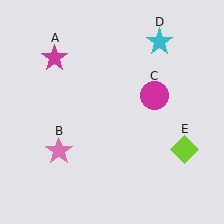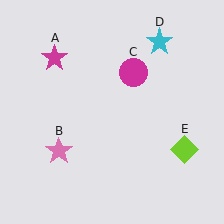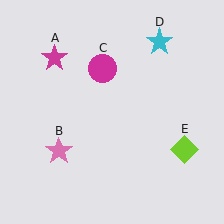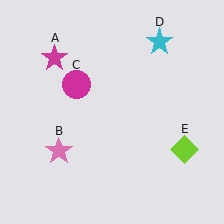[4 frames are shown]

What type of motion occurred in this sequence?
The magenta circle (object C) rotated counterclockwise around the center of the scene.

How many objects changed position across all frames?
1 object changed position: magenta circle (object C).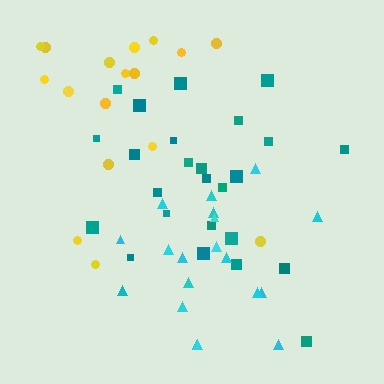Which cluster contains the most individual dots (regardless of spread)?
Teal (25).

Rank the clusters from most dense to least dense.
cyan, teal, yellow.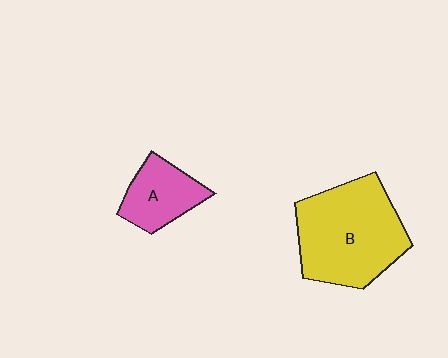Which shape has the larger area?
Shape B (yellow).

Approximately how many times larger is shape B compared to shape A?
Approximately 2.2 times.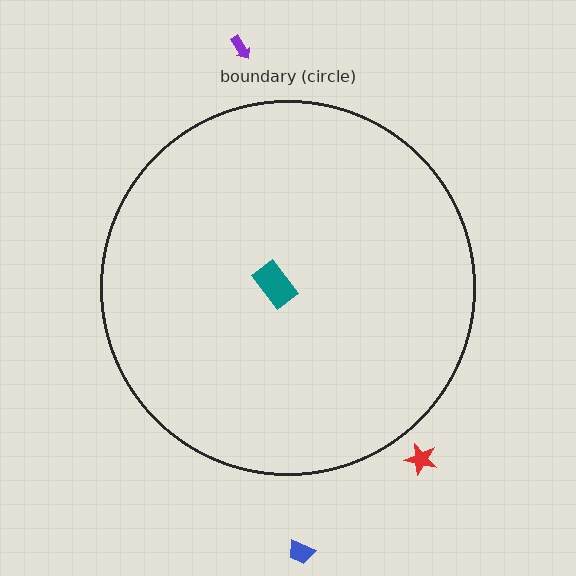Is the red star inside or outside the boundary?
Outside.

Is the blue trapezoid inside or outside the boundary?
Outside.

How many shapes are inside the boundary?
1 inside, 3 outside.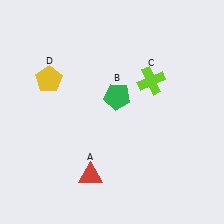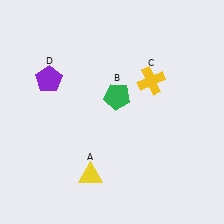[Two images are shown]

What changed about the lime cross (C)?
In Image 1, C is lime. In Image 2, it changed to yellow.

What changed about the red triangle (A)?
In Image 1, A is red. In Image 2, it changed to yellow.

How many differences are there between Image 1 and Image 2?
There are 3 differences between the two images.